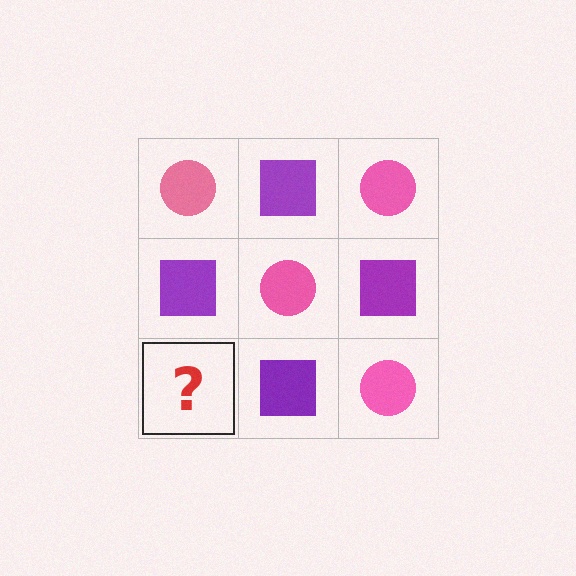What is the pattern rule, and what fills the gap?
The rule is that it alternates pink circle and purple square in a checkerboard pattern. The gap should be filled with a pink circle.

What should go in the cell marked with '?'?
The missing cell should contain a pink circle.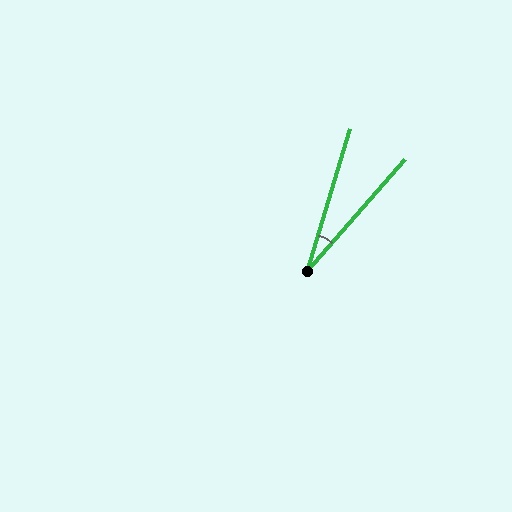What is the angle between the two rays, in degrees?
Approximately 24 degrees.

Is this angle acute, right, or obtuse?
It is acute.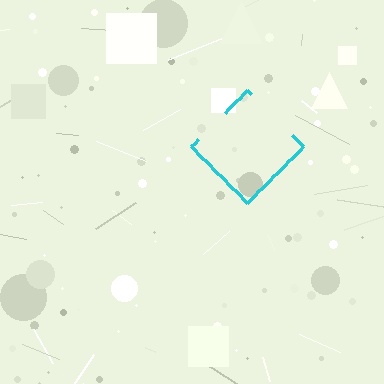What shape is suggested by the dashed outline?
The dashed outline suggests a diamond.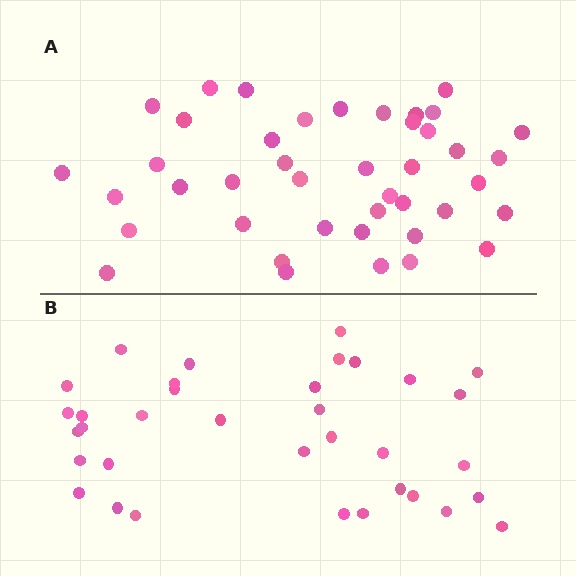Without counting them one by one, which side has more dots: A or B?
Region A (the top region) has more dots.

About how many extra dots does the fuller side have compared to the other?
Region A has roughly 8 or so more dots than region B.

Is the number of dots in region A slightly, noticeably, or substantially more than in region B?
Region A has only slightly more — the two regions are fairly close. The ratio is roughly 1.2 to 1.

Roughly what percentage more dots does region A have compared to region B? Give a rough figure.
About 20% more.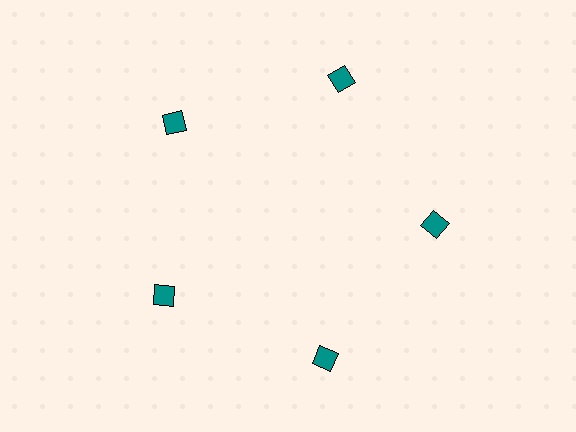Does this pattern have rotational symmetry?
Yes, this pattern has 5-fold rotational symmetry. It looks the same after rotating 72 degrees around the center.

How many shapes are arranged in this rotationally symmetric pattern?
There are 5 shapes, arranged in 5 groups of 1.